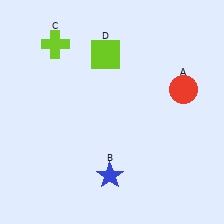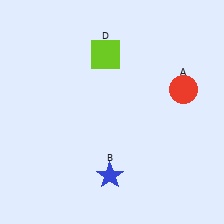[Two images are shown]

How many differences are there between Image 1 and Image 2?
There is 1 difference between the two images.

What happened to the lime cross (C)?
The lime cross (C) was removed in Image 2. It was in the top-left area of Image 1.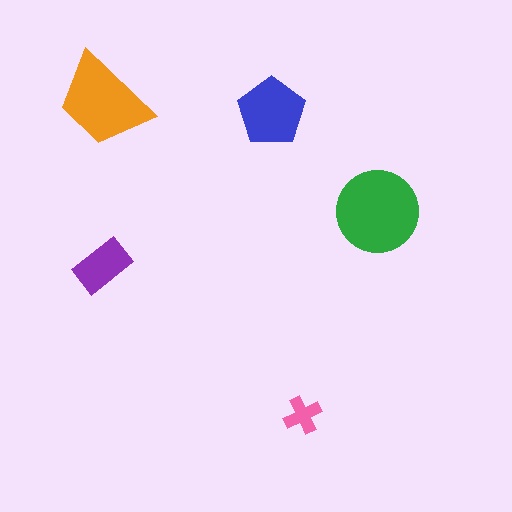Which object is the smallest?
The pink cross.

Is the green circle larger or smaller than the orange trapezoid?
Larger.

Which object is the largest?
The green circle.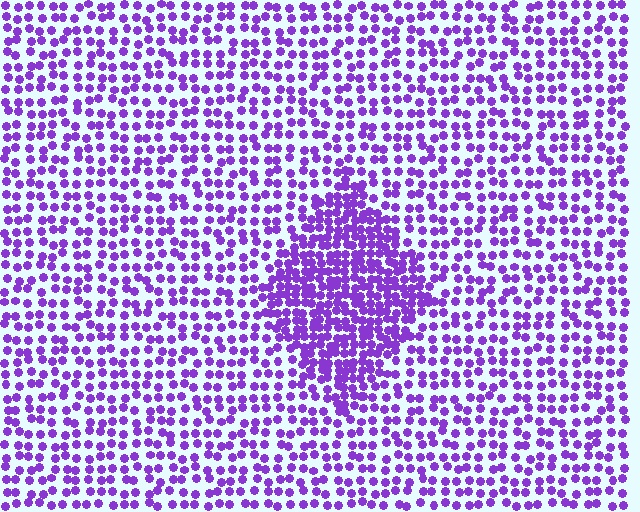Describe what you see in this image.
The image contains small purple elements arranged at two different densities. A diamond-shaped region is visible where the elements are more densely packed than the surrounding area.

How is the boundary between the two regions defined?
The boundary is defined by a change in element density (approximately 2.0x ratio). All elements are the same color, size, and shape.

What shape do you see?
I see a diamond.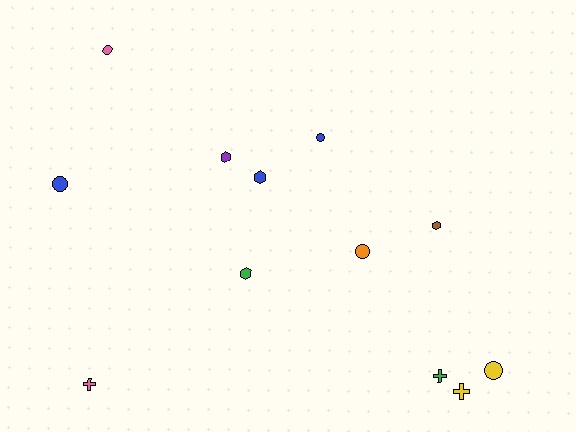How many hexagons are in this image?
There are 4 hexagons.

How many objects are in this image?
There are 12 objects.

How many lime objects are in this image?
There are no lime objects.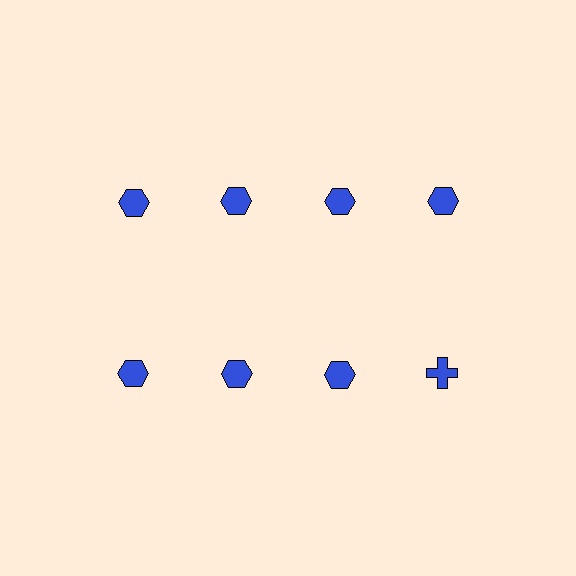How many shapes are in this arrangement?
There are 8 shapes arranged in a grid pattern.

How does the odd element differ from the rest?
It has a different shape: cross instead of hexagon.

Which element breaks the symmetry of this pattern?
The blue cross in the second row, second from right column breaks the symmetry. All other shapes are blue hexagons.